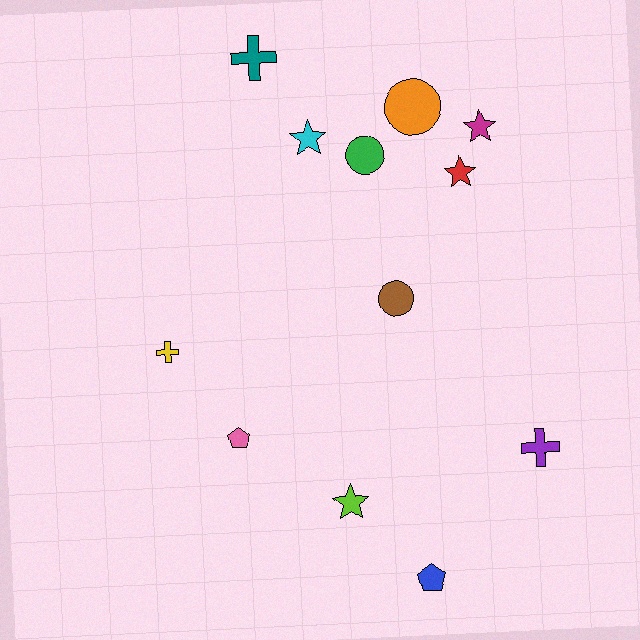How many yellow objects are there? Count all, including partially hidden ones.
There is 1 yellow object.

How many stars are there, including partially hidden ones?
There are 4 stars.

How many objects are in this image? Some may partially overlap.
There are 12 objects.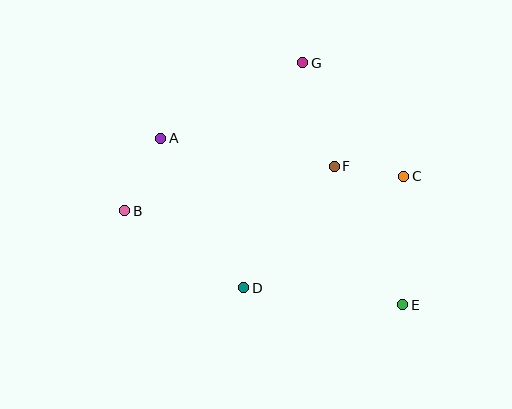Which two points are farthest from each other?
Points A and E are farthest from each other.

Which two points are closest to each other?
Points C and F are closest to each other.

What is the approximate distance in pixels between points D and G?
The distance between D and G is approximately 233 pixels.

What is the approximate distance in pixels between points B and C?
The distance between B and C is approximately 281 pixels.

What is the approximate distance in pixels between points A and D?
The distance between A and D is approximately 171 pixels.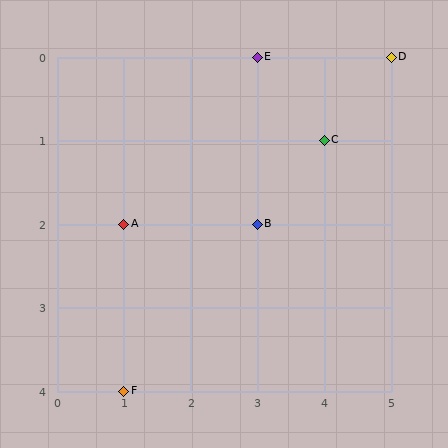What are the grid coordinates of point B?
Point B is at grid coordinates (3, 2).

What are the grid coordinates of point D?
Point D is at grid coordinates (5, 0).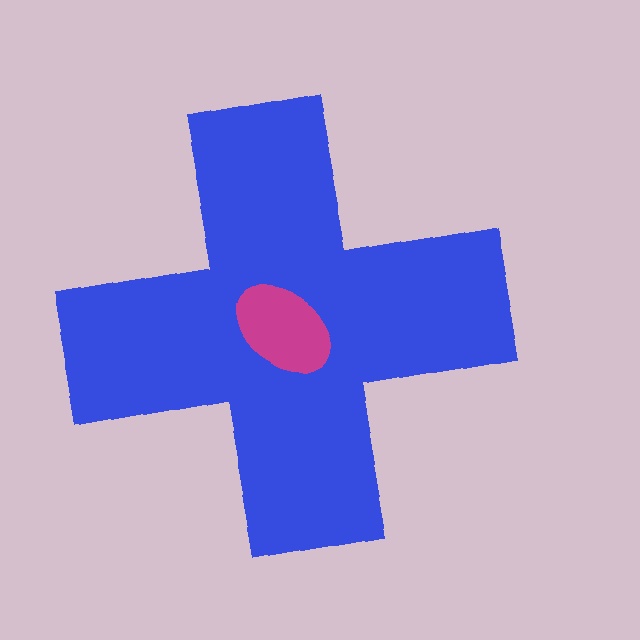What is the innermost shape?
The magenta ellipse.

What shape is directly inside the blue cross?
The magenta ellipse.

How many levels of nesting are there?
2.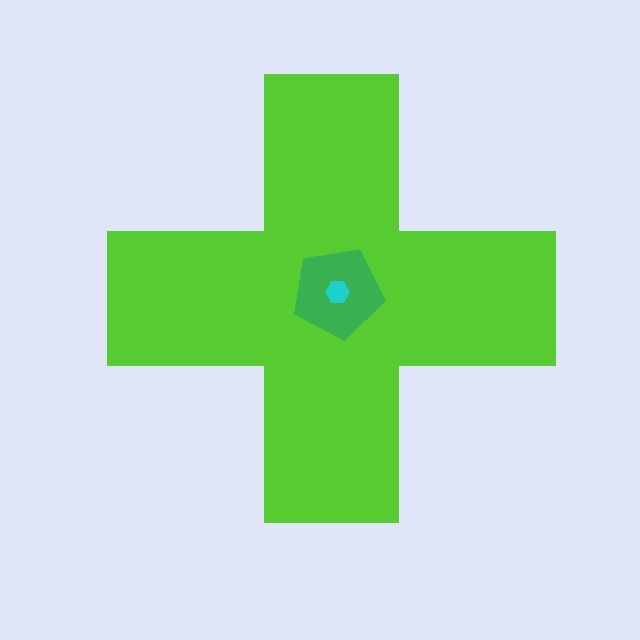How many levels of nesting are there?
3.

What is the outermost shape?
The lime cross.